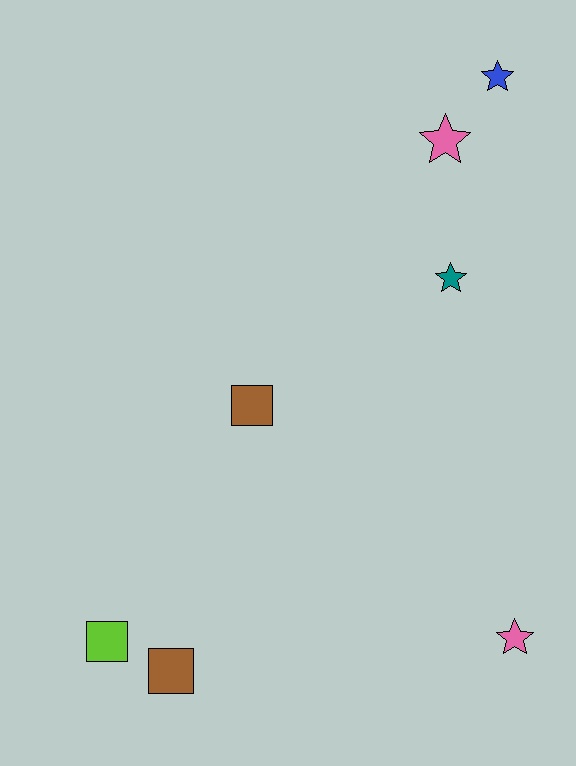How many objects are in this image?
There are 7 objects.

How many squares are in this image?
There are 3 squares.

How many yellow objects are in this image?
There are no yellow objects.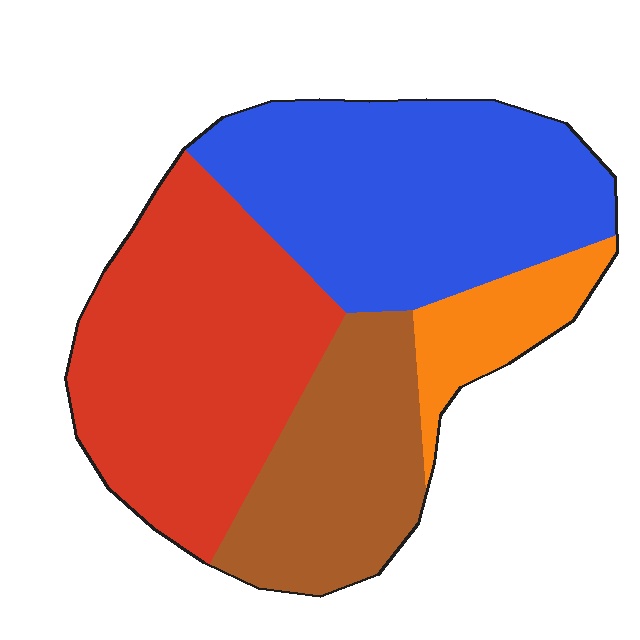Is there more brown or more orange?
Brown.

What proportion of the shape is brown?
Brown covers 21% of the shape.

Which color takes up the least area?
Orange, at roughly 10%.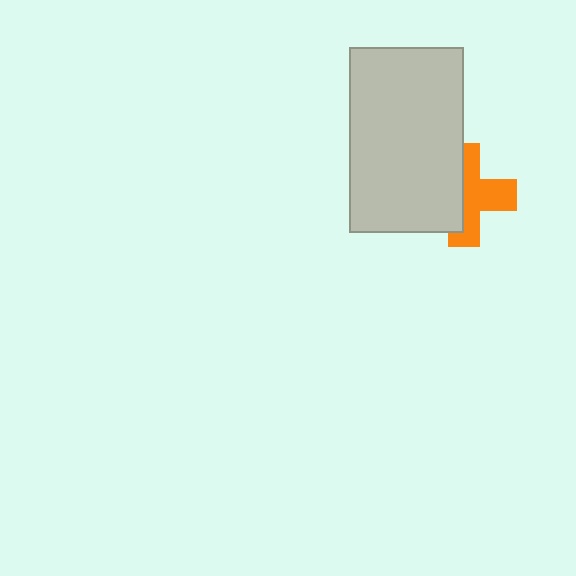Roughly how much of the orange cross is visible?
About half of it is visible (roughly 54%).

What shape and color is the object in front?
The object in front is a light gray rectangle.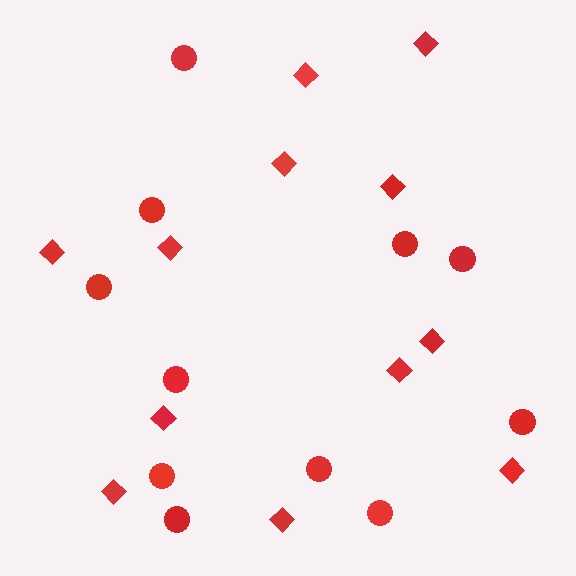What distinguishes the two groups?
There are 2 groups: one group of diamonds (12) and one group of circles (11).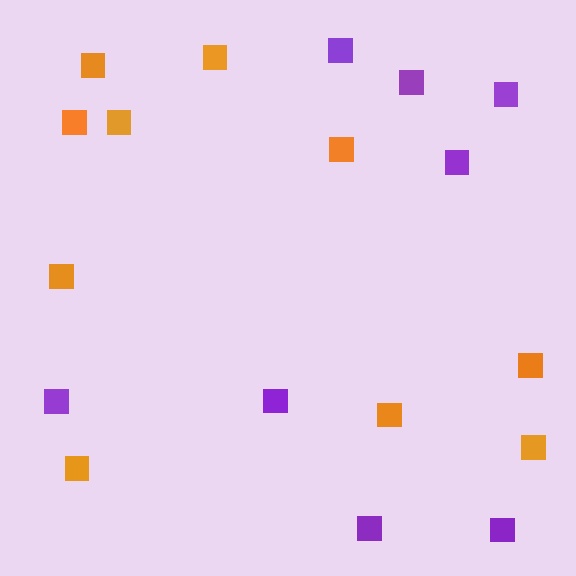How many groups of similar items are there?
There are 2 groups: one group of orange squares (10) and one group of purple squares (8).